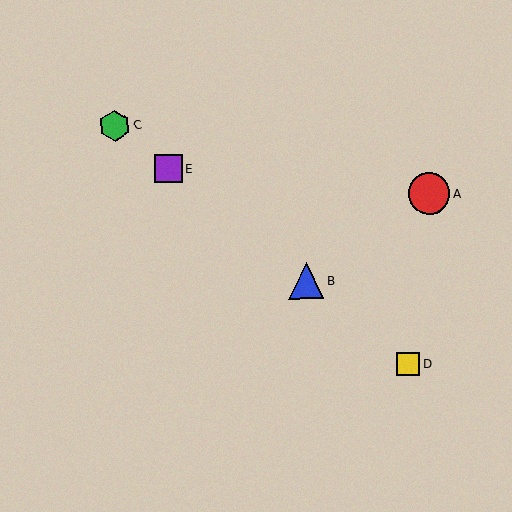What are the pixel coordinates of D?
Object D is at (408, 364).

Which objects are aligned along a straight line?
Objects B, C, D, E are aligned along a straight line.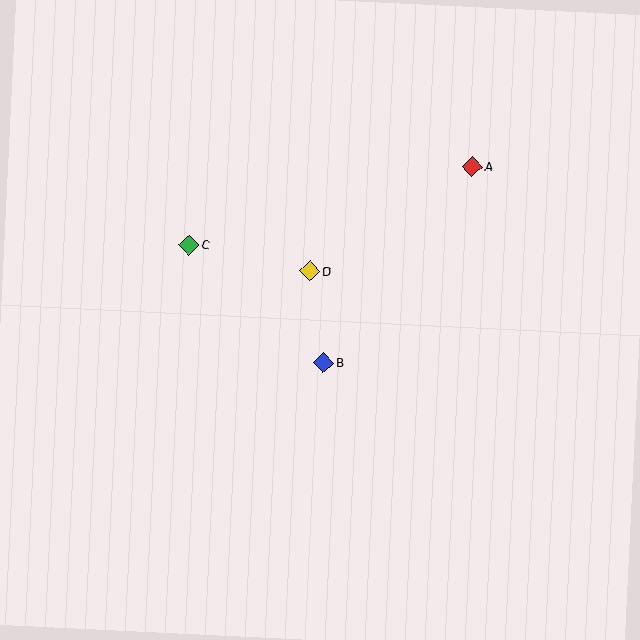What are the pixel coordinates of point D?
Point D is at (310, 271).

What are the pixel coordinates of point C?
Point C is at (189, 245).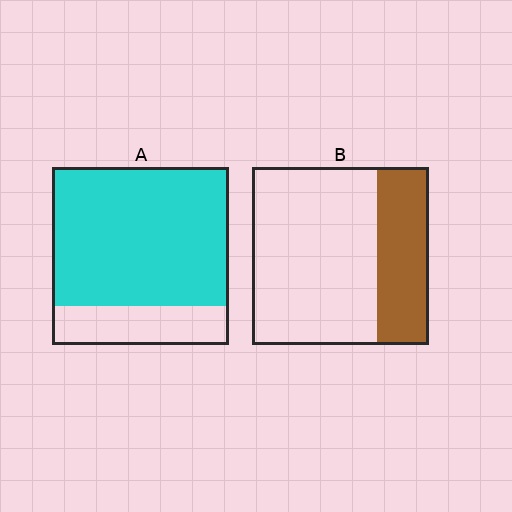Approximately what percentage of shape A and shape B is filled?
A is approximately 80% and B is approximately 30%.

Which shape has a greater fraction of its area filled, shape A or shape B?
Shape A.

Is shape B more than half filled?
No.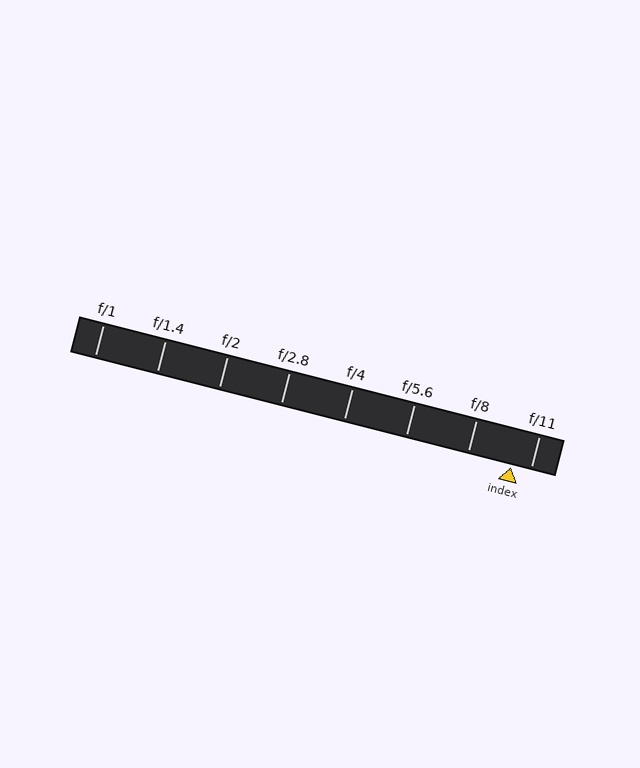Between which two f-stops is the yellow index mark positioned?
The index mark is between f/8 and f/11.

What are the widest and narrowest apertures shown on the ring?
The widest aperture shown is f/1 and the narrowest is f/11.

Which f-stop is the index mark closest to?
The index mark is closest to f/11.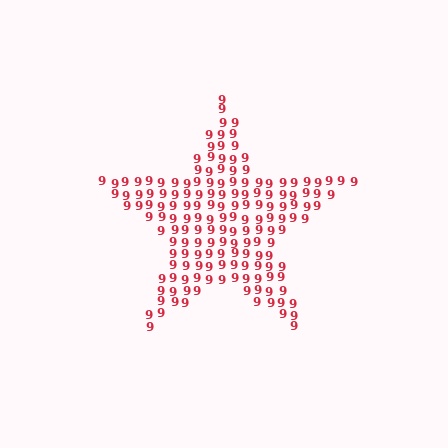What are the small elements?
The small elements are digit 9's.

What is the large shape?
The large shape is a star.